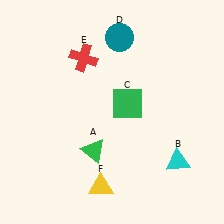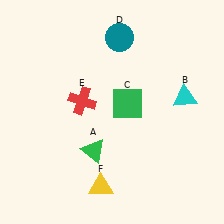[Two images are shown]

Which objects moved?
The objects that moved are: the cyan triangle (B), the red cross (E).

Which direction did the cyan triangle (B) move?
The cyan triangle (B) moved up.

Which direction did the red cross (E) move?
The red cross (E) moved down.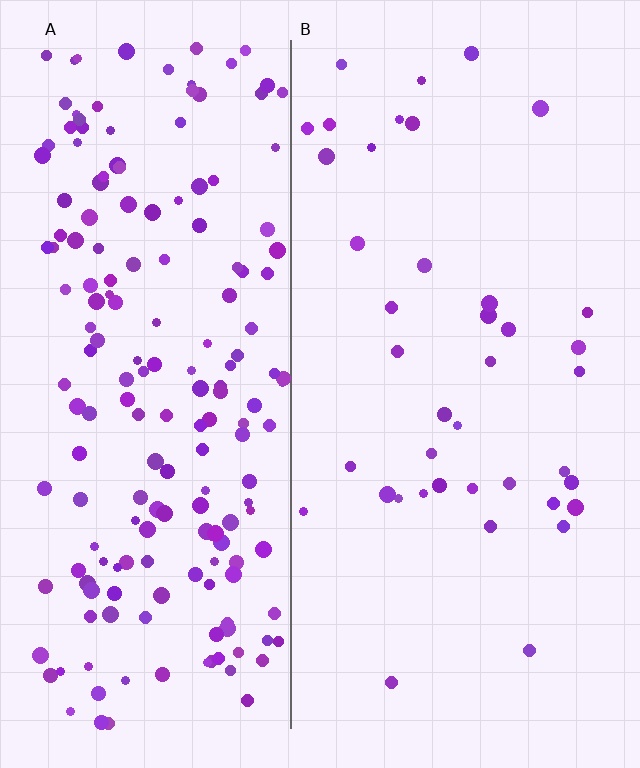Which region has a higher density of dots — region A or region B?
A (the left).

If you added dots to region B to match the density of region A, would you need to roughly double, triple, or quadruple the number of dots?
Approximately quadruple.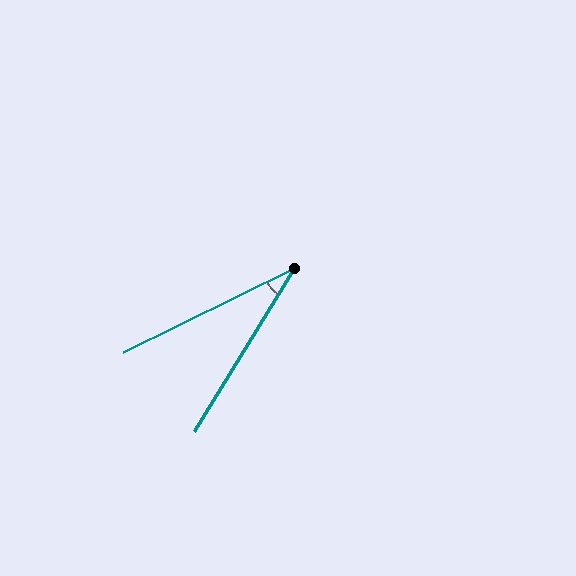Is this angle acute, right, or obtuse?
It is acute.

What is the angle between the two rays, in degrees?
Approximately 32 degrees.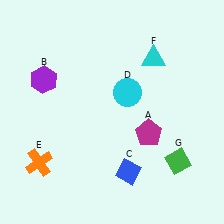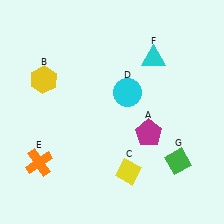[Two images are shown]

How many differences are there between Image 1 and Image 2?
There are 2 differences between the two images.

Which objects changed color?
B changed from purple to yellow. C changed from blue to yellow.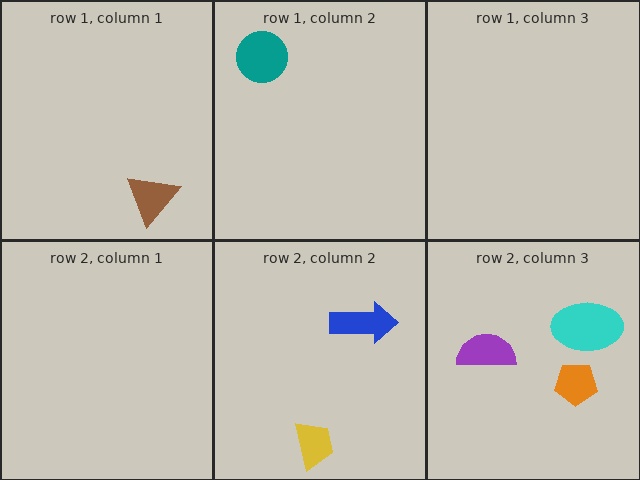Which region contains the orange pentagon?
The row 2, column 3 region.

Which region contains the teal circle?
The row 1, column 2 region.